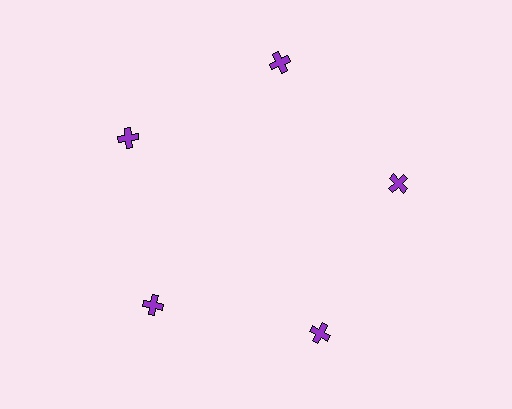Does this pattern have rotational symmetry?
Yes, this pattern has 5-fold rotational symmetry. It looks the same after rotating 72 degrees around the center.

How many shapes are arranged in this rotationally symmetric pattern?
There are 5 shapes, arranged in 5 groups of 1.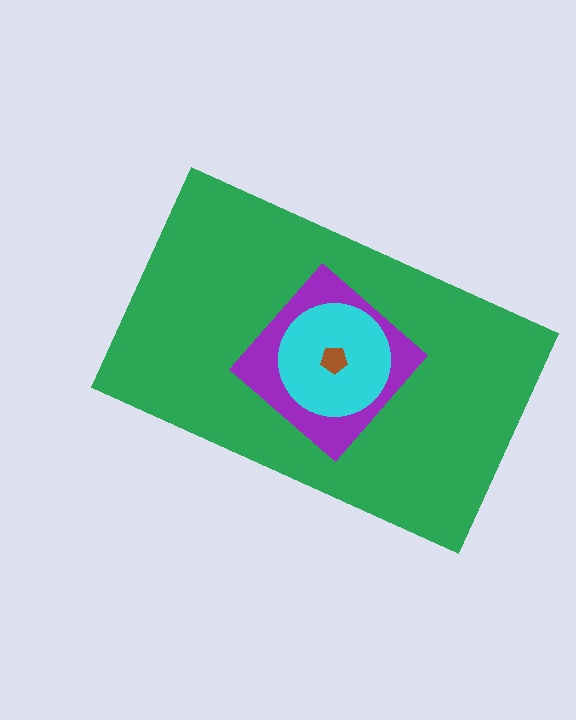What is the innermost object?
The brown pentagon.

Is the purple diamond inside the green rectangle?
Yes.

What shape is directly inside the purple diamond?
The cyan circle.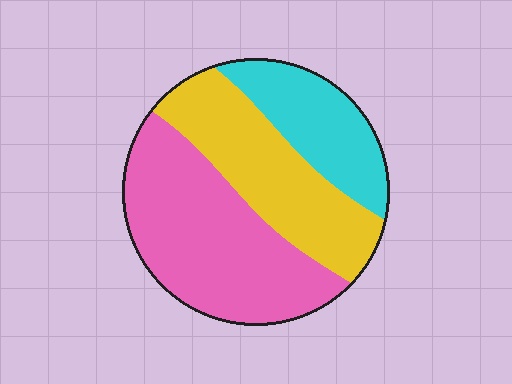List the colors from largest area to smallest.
From largest to smallest: pink, yellow, cyan.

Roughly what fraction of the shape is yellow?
Yellow takes up about one third (1/3) of the shape.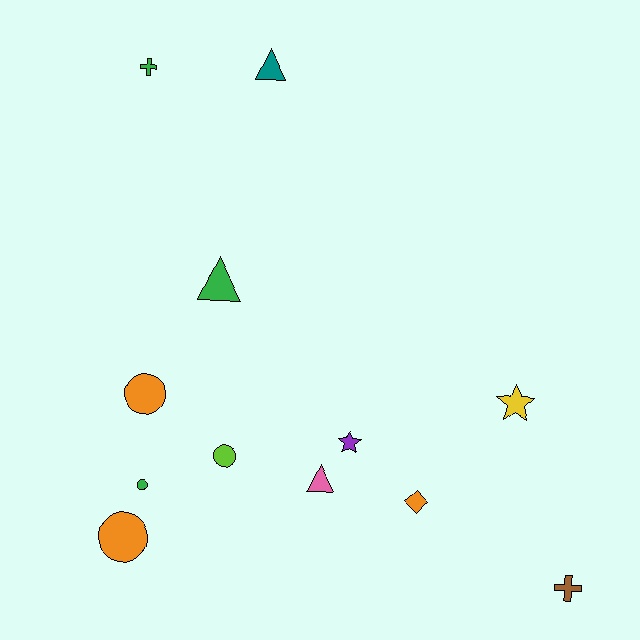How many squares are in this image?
There are no squares.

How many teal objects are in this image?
There is 1 teal object.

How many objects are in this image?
There are 12 objects.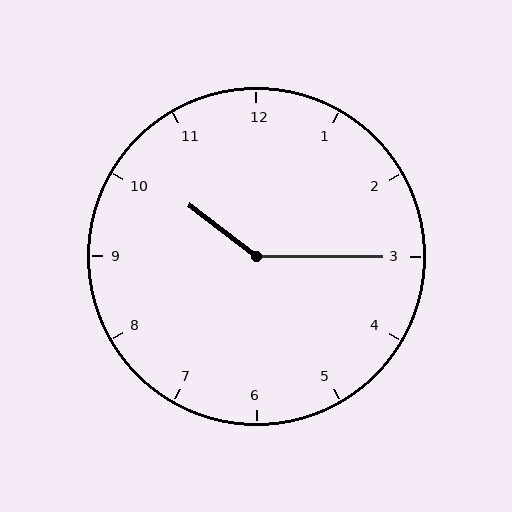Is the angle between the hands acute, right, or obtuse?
It is obtuse.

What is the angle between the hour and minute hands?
Approximately 142 degrees.